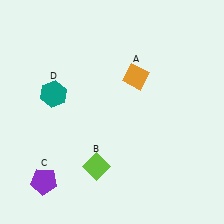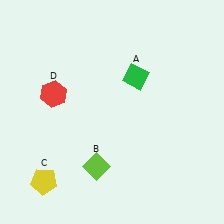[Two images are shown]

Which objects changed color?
A changed from orange to green. C changed from purple to yellow. D changed from teal to red.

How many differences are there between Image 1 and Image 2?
There are 3 differences between the two images.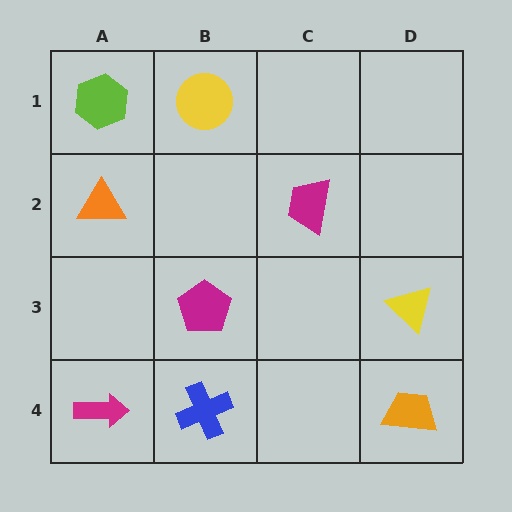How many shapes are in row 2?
2 shapes.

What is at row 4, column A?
A magenta arrow.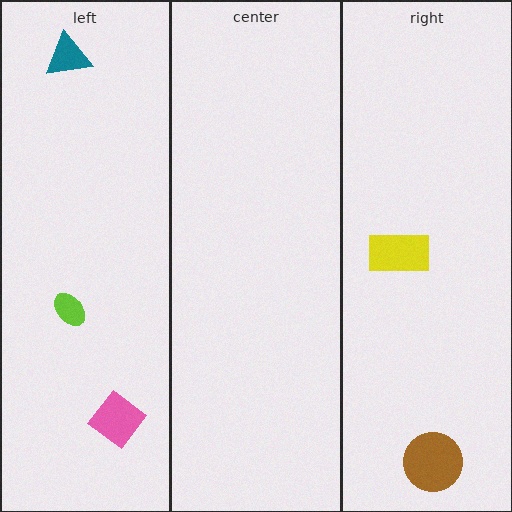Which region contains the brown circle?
The right region.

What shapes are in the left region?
The lime ellipse, the teal triangle, the pink diamond.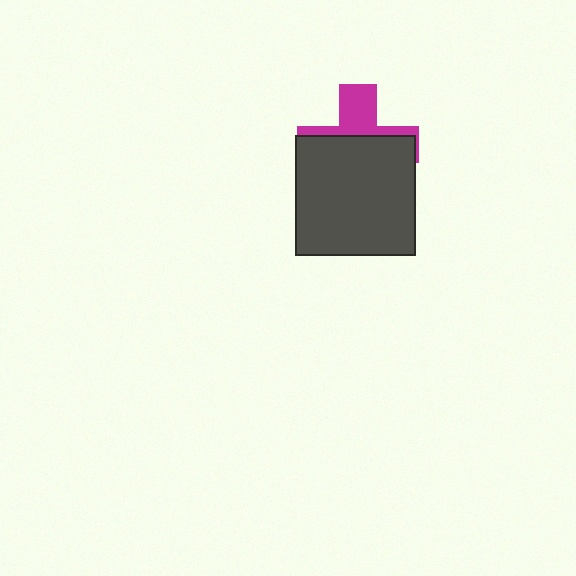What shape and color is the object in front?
The object in front is a dark gray square.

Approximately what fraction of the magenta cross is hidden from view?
Roughly 63% of the magenta cross is hidden behind the dark gray square.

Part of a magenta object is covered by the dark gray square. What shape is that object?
It is a cross.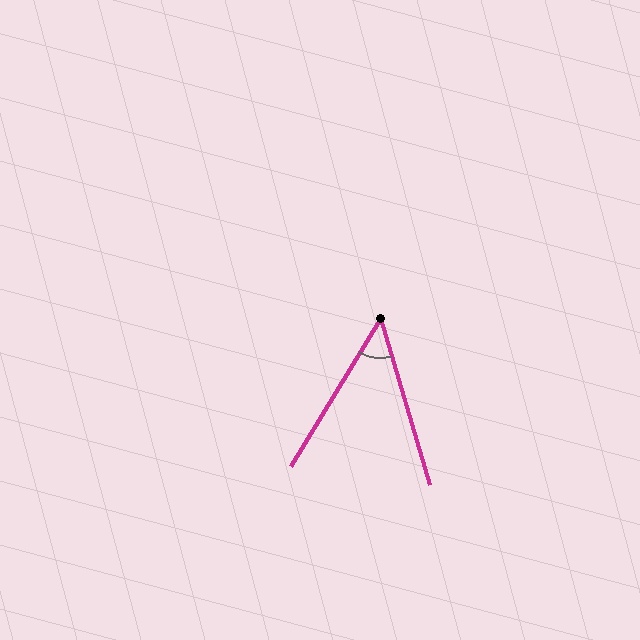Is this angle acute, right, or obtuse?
It is acute.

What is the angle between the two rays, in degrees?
Approximately 48 degrees.